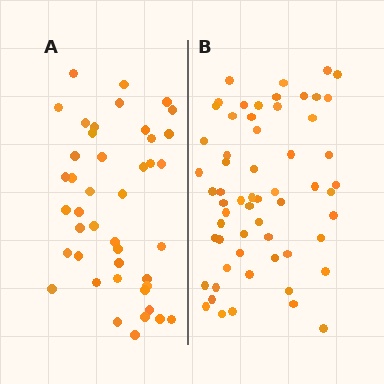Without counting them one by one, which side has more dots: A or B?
Region B (the right region) has more dots.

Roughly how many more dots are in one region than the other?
Region B has approximately 15 more dots than region A.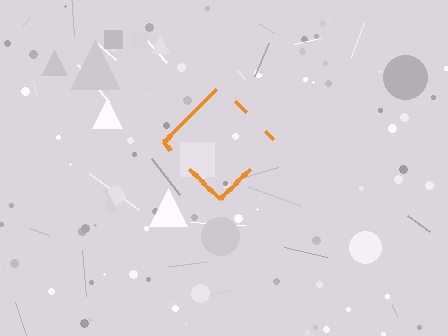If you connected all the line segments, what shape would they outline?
They would outline a diamond.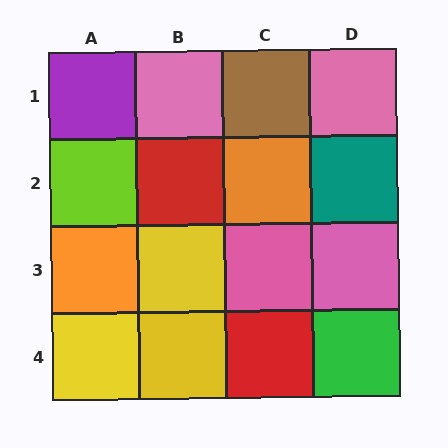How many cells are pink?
4 cells are pink.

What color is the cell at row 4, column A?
Yellow.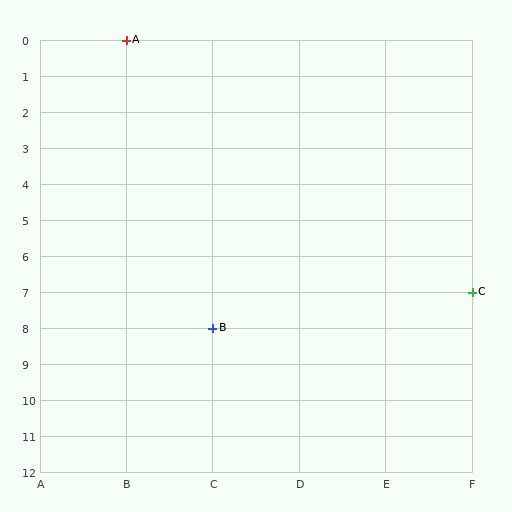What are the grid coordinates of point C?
Point C is at grid coordinates (F, 7).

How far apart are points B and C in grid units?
Points B and C are 3 columns and 1 row apart (about 3.2 grid units diagonally).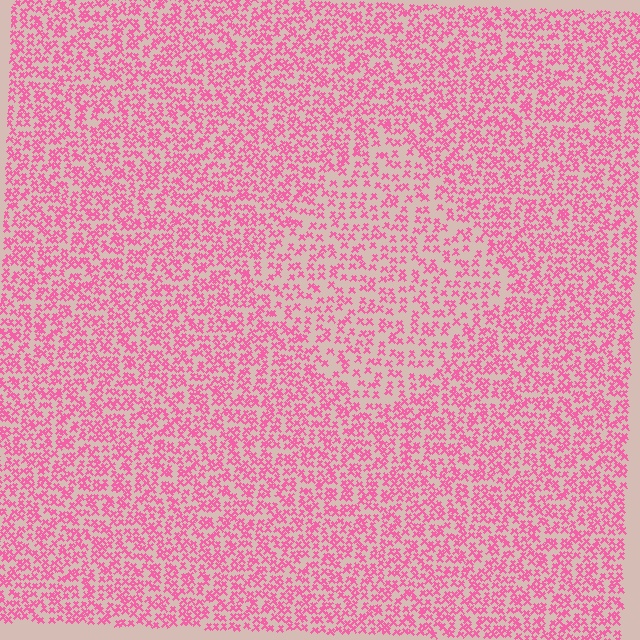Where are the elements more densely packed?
The elements are more densely packed outside the diamond boundary.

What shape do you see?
I see a diamond.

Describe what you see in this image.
The image contains small pink elements arranged at two different densities. A diamond-shaped region is visible where the elements are less densely packed than the surrounding area.